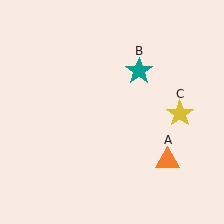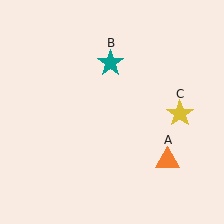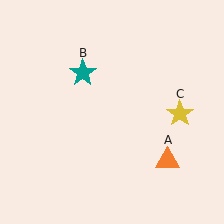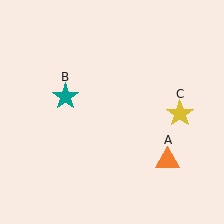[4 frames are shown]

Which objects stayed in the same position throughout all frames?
Orange triangle (object A) and yellow star (object C) remained stationary.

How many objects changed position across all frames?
1 object changed position: teal star (object B).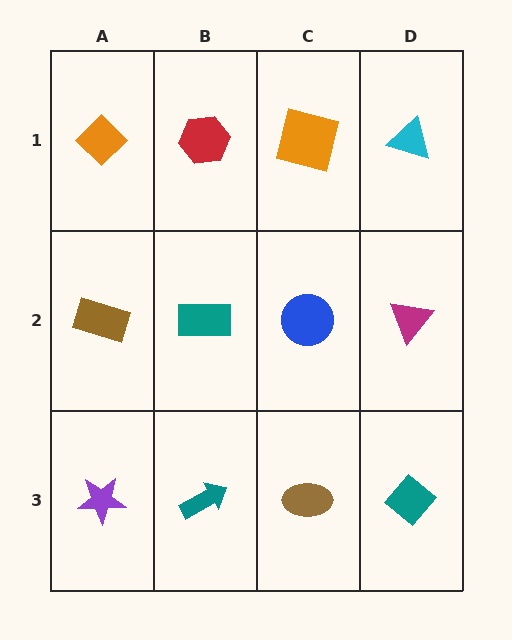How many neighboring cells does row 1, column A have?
2.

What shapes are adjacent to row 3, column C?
A blue circle (row 2, column C), a teal arrow (row 3, column B), a teal diamond (row 3, column D).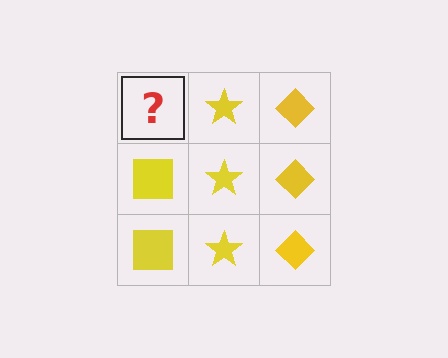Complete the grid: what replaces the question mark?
The question mark should be replaced with a yellow square.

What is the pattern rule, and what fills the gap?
The rule is that each column has a consistent shape. The gap should be filled with a yellow square.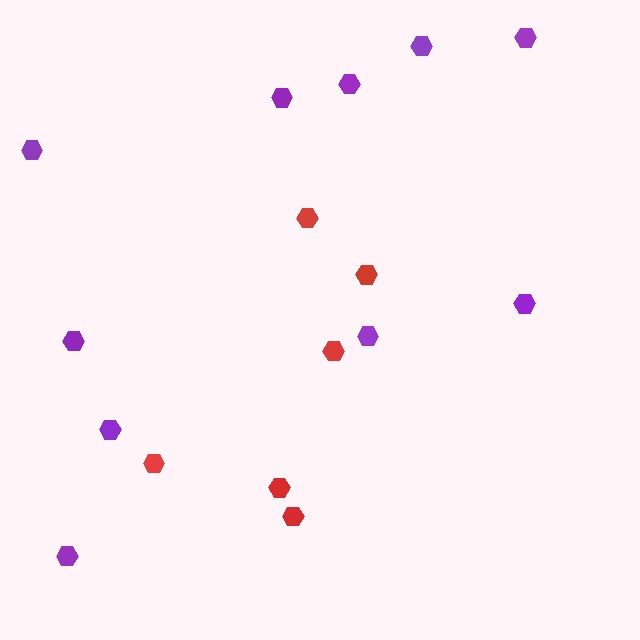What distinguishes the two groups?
There are 2 groups: one group of red hexagons (6) and one group of purple hexagons (10).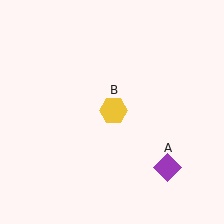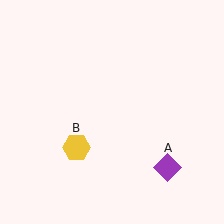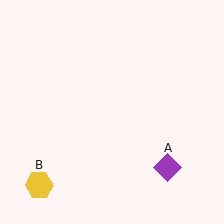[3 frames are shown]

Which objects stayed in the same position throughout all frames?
Purple diamond (object A) remained stationary.